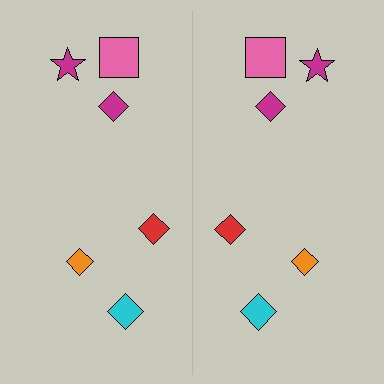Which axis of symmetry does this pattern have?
The pattern has a vertical axis of symmetry running through the center of the image.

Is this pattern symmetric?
Yes, this pattern has bilateral (reflection) symmetry.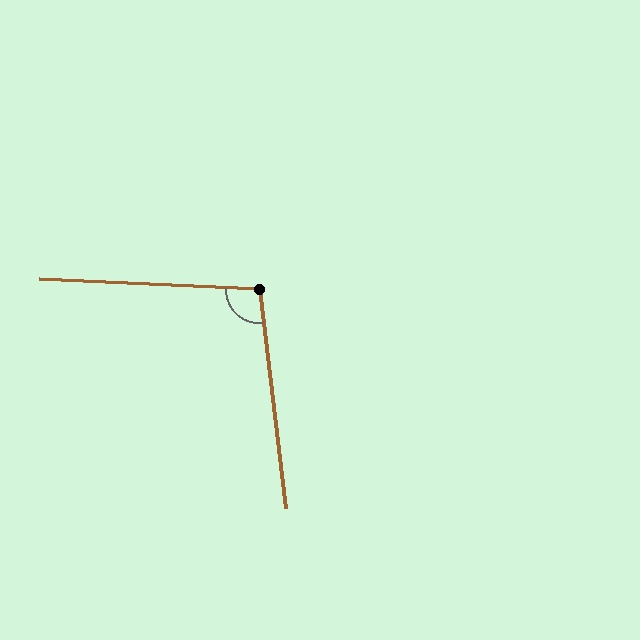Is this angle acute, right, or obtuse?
It is obtuse.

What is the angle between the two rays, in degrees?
Approximately 99 degrees.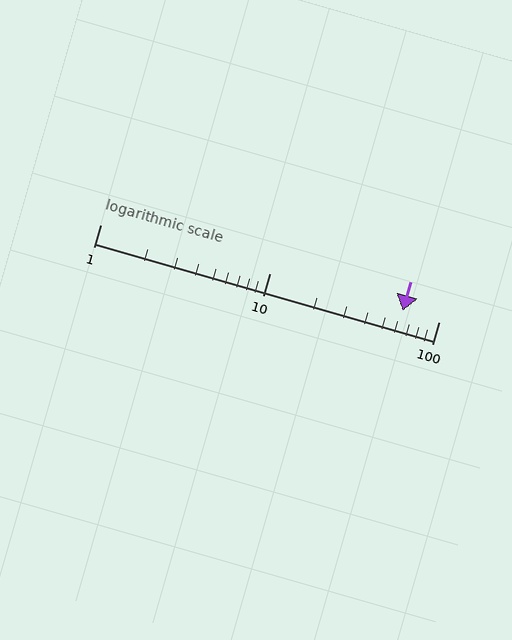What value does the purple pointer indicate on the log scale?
The pointer indicates approximately 61.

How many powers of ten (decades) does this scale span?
The scale spans 2 decades, from 1 to 100.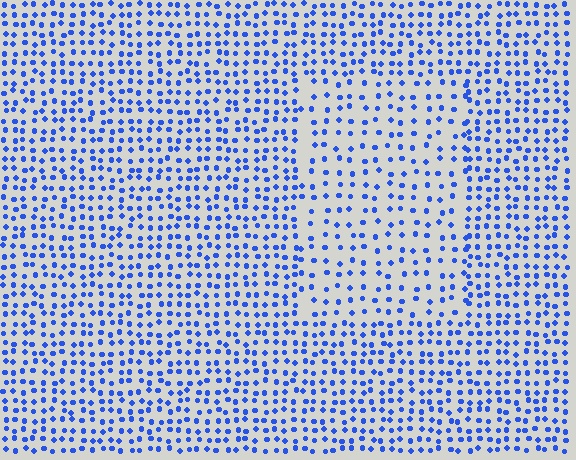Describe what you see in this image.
The image contains small blue elements arranged at two different densities. A rectangle-shaped region is visible where the elements are less densely packed than the surrounding area.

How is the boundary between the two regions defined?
The boundary is defined by a change in element density (approximately 1.7x ratio). All elements are the same color, size, and shape.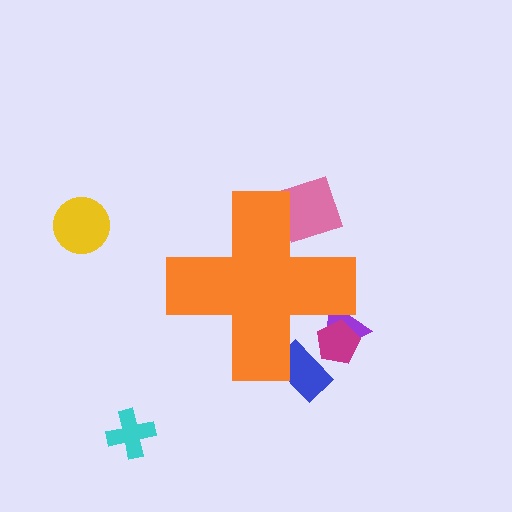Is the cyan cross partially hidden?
No, the cyan cross is fully visible.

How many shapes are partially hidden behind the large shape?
4 shapes are partially hidden.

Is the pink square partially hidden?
Yes, the pink square is partially hidden behind the orange cross.